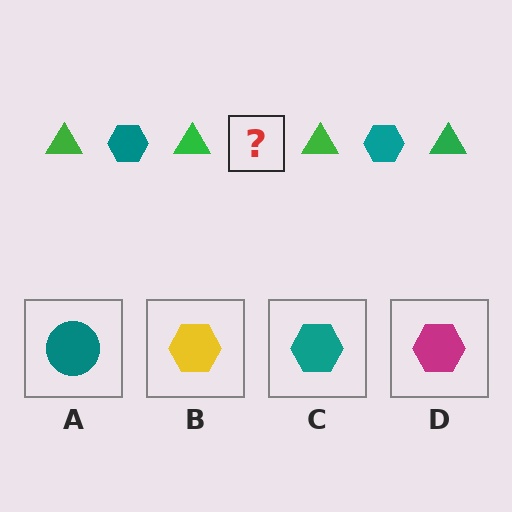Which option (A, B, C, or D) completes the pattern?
C.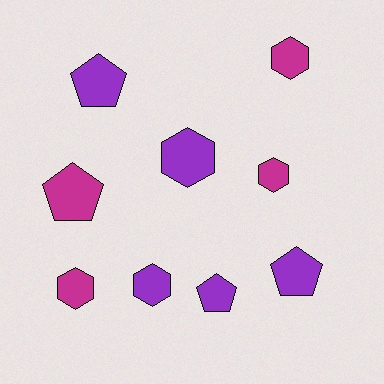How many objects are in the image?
There are 9 objects.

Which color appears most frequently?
Purple, with 5 objects.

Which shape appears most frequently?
Hexagon, with 5 objects.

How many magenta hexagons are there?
There are 3 magenta hexagons.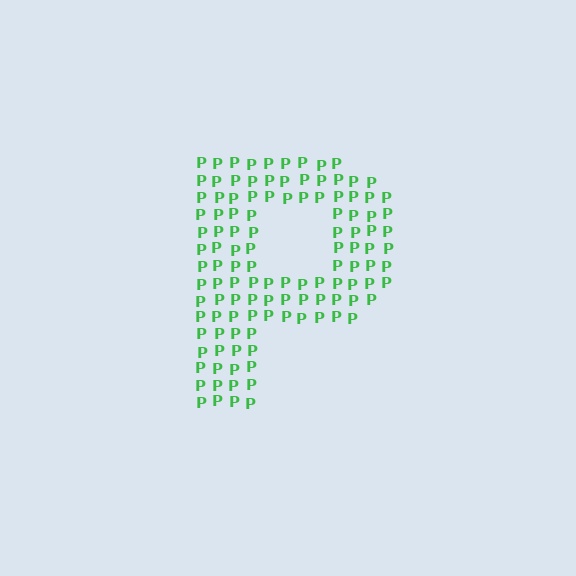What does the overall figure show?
The overall figure shows the letter P.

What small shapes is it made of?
It is made of small letter P's.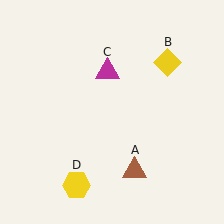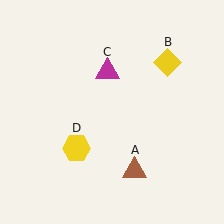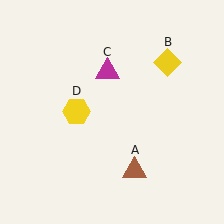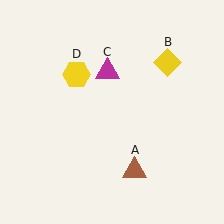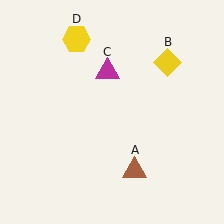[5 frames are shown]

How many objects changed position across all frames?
1 object changed position: yellow hexagon (object D).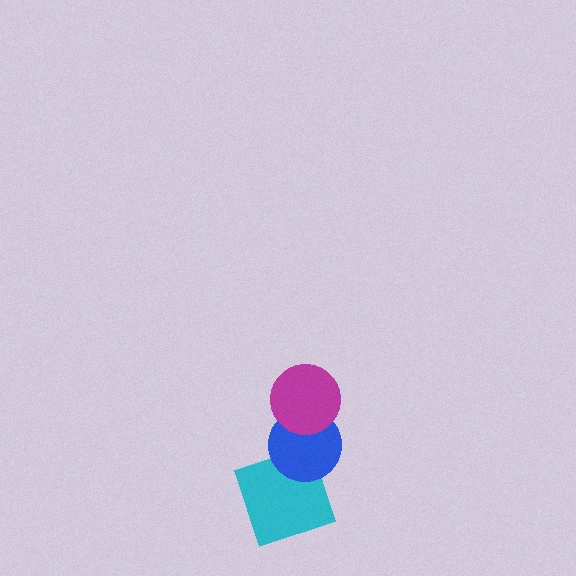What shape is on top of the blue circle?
The magenta circle is on top of the blue circle.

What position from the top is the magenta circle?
The magenta circle is 1st from the top.